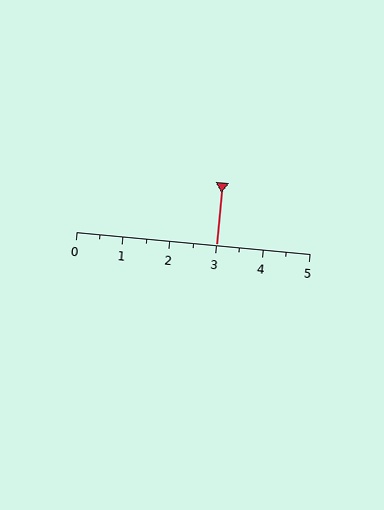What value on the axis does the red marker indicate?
The marker indicates approximately 3.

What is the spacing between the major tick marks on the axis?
The major ticks are spaced 1 apart.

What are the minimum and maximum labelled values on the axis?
The axis runs from 0 to 5.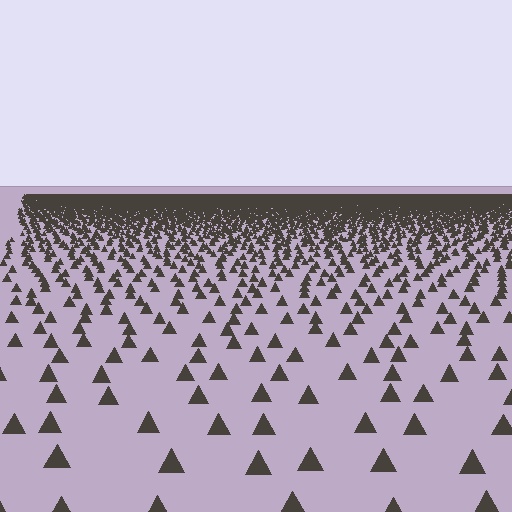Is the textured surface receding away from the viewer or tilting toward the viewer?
The surface is receding away from the viewer. Texture elements get smaller and denser toward the top.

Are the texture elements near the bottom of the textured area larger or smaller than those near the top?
Larger. Near the bottom, elements are closer to the viewer and appear at a bigger on-screen size.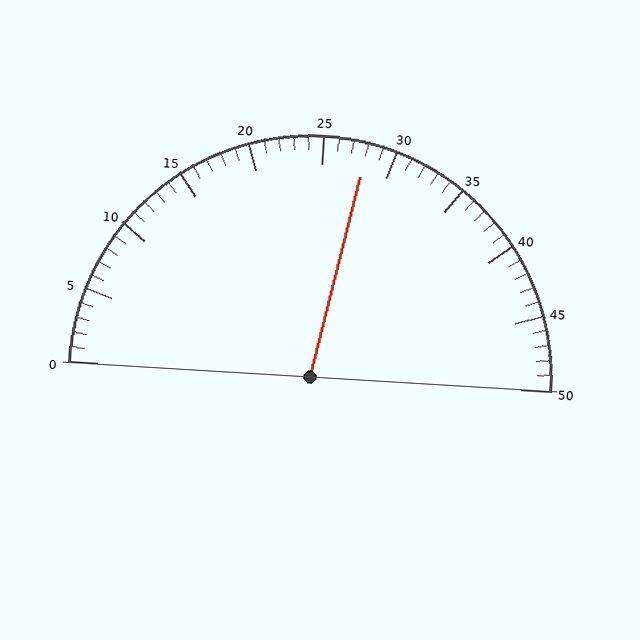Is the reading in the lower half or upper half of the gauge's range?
The reading is in the upper half of the range (0 to 50).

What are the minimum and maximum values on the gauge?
The gauge ranges from 0 to 50.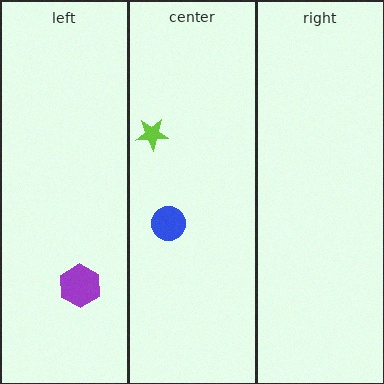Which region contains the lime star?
The center region.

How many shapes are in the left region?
1.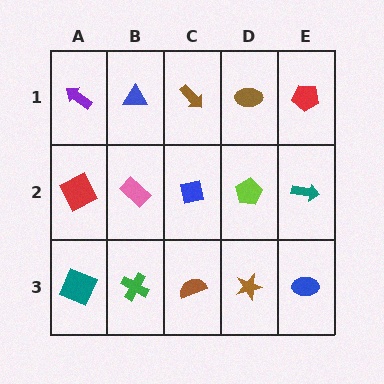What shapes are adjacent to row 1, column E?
A teal arrow (row 2, column E), a brown ellipse (row 1, column D).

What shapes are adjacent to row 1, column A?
A red square (row 2, column A), a blue triangle (row 1, column B).